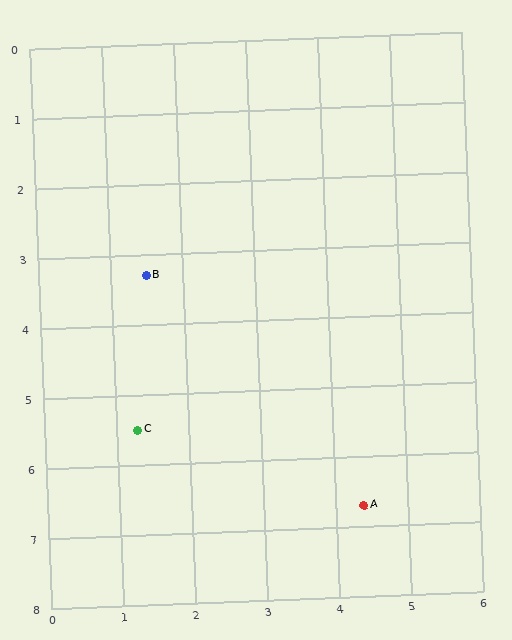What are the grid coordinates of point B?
Point B is at approximately (1.5, 3.3).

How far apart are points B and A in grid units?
Points B and A are about 4.5 grid units apart.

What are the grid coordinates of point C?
Point C is at approximately (1.3, 5.5).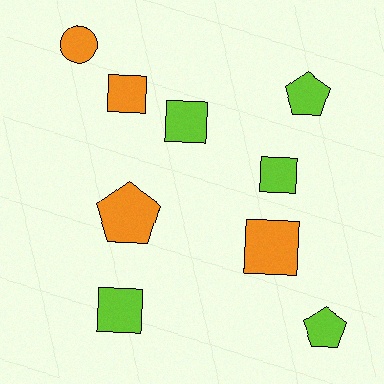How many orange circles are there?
There is 1 orange circle.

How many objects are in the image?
There are 9 objects.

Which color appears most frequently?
Lime, with 5 objects.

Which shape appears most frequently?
Square, with 5 objects.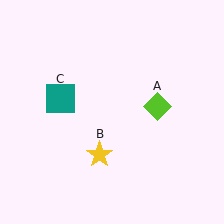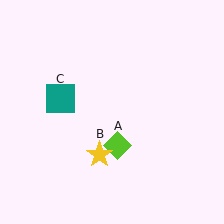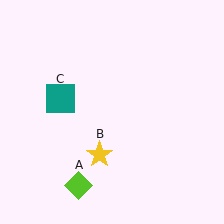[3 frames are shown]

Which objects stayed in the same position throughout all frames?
Yellow star (object B) and teal square (object C) remained stationary.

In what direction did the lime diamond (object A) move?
The lime diamond (object A) moved down and to the left.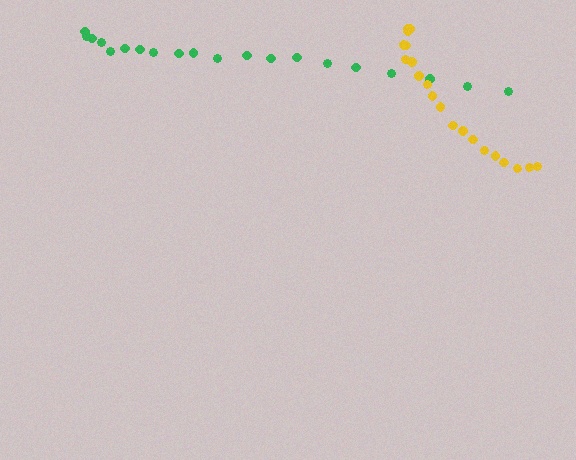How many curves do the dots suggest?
There are 2 distinct paths.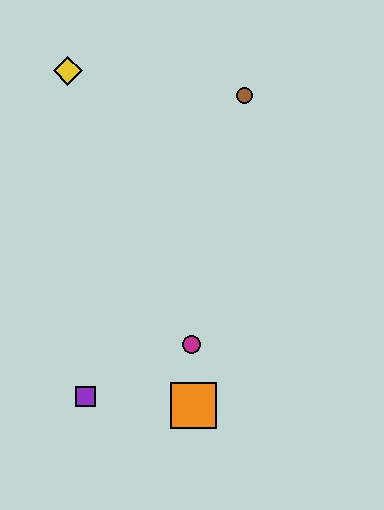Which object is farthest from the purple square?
The brown circle is farthest from the purple square.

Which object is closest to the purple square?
The orange square is closest to the purple square.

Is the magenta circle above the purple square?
Yes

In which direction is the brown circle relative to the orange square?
The brown circle is above the orange square.